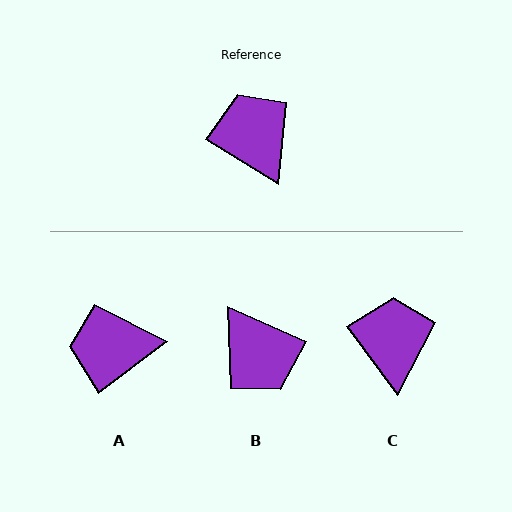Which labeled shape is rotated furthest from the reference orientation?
B, about 173 degrees away.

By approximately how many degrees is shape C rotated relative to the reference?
Approximately 22 degrees clockwise.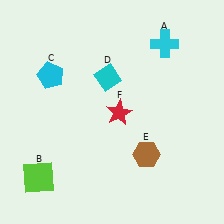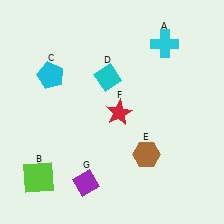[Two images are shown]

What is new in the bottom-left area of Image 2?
A purple diamond (G) was added in the bottom-left area of Image 2.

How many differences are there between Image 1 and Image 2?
There is 1 difference between the two images.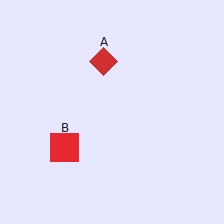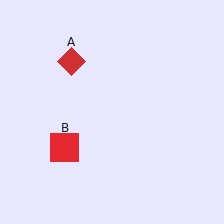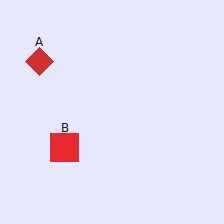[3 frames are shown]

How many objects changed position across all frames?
1 object changed position: red diamond (object A).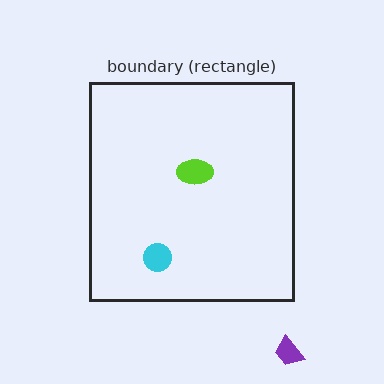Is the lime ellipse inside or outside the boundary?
Inside.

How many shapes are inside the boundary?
2 inside, 1 outside.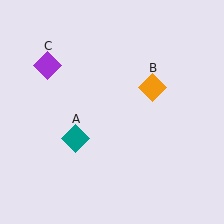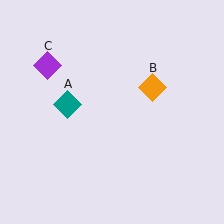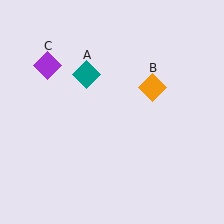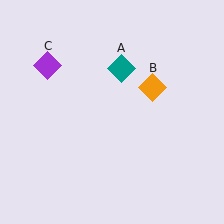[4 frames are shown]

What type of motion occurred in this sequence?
The teal diamond (object A) rotated clockwise around the center of the scene.